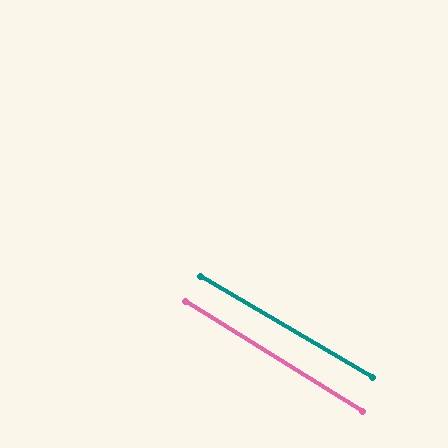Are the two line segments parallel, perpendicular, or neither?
Parallel — their directions differ by only 1.5°.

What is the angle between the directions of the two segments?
Approximately 1 degree.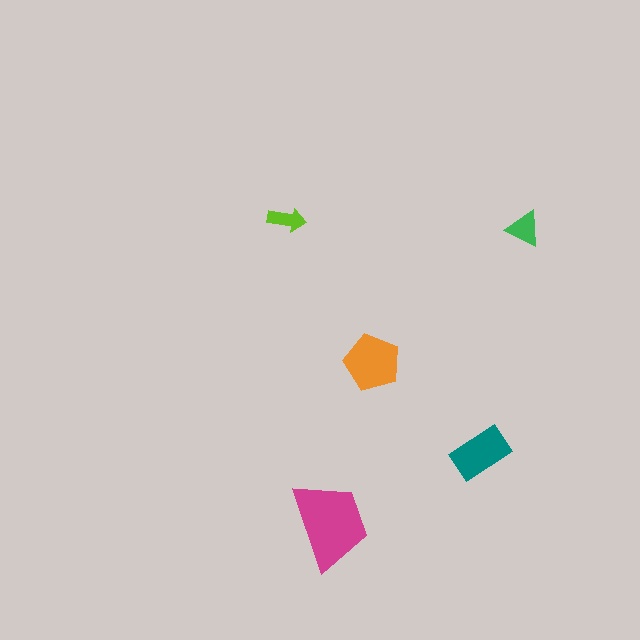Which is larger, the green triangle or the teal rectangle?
The teal rectangle.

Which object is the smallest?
The lime arrow.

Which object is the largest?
The magenta trapezoid.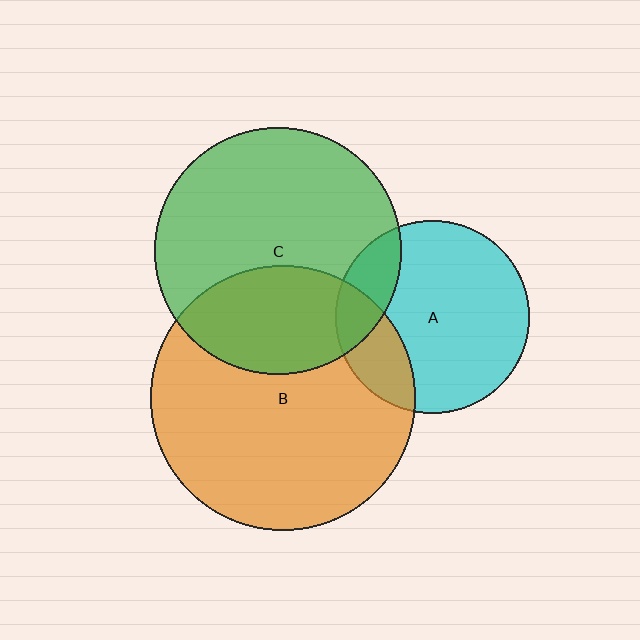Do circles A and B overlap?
Yes.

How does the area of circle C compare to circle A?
Approximately 1.6 times.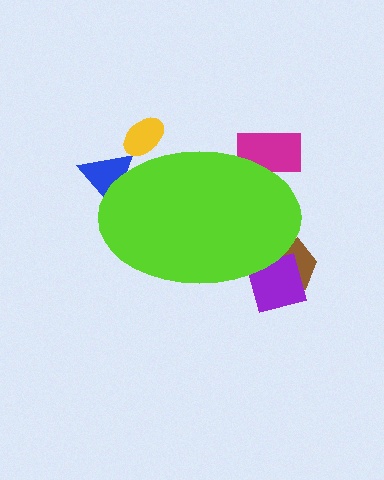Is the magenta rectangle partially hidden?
Yes, the magenta rectangle is partially hidden behind the lime ellipse.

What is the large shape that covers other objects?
A lime ellipse.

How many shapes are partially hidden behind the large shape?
5 shapes are partially hidden.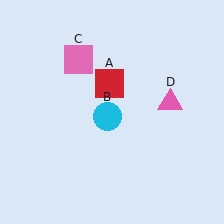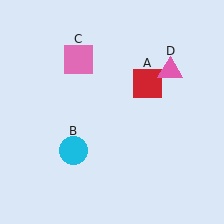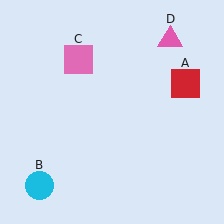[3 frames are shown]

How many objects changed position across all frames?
3 objects changed position: red square (object A), cyan circle (object B), pink triangle (object D).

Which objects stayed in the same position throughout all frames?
Pink square (object C) remained stationary.